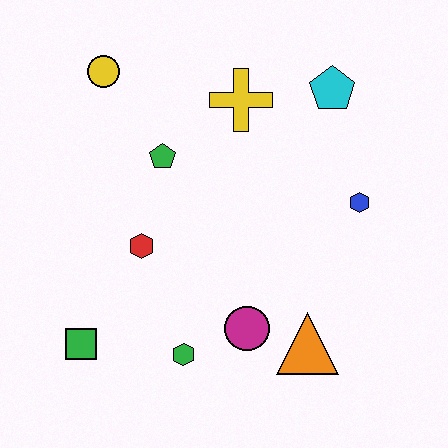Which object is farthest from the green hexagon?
The cyan pentagon is farthest from the green hexagon.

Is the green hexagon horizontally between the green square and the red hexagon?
No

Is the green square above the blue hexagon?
No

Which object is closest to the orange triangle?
The magenta circle is closest to the orange triangle.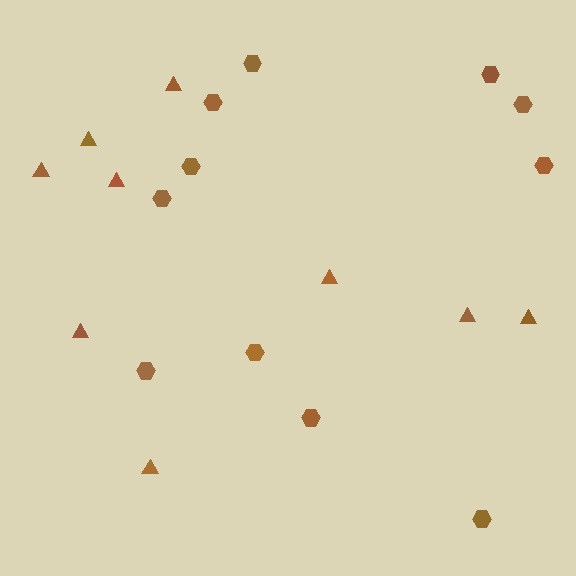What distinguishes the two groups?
There are 2 groups: one group of hexagons (11) and one group of triangles (9).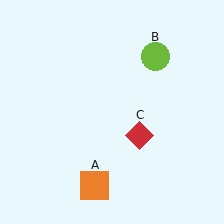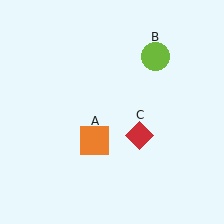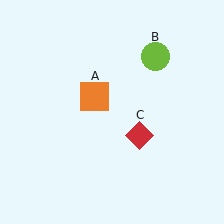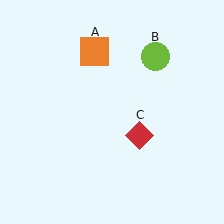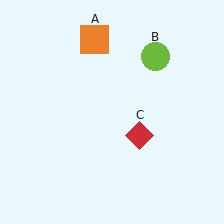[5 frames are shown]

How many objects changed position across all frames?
1 object changed position: orange square (object A).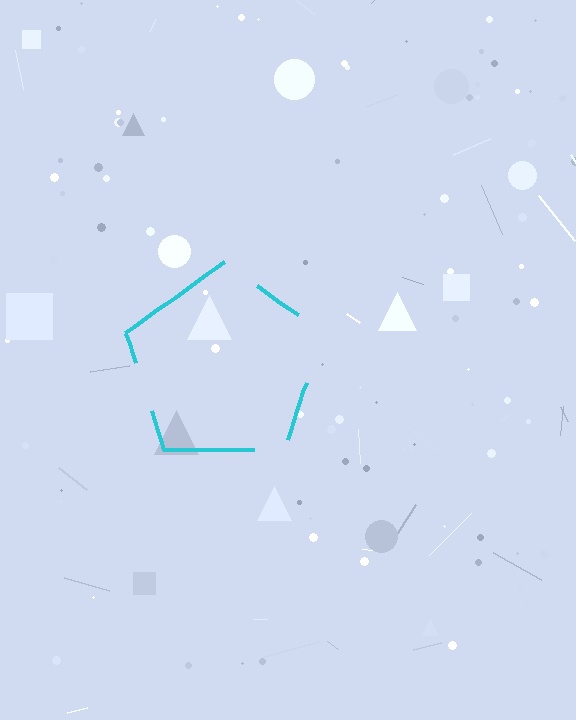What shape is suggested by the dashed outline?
The dashed outline suggests a pentagon.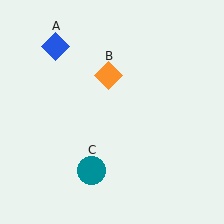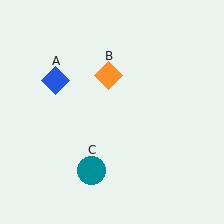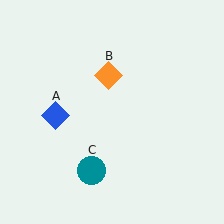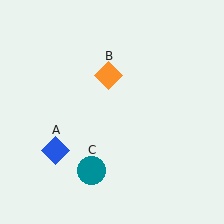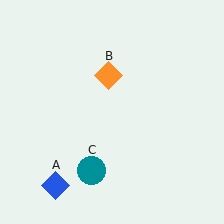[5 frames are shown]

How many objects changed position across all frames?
1 object changed position: blue diamond (object A).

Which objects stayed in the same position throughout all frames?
Orange diamond (object B) and teal circle (object C) remained stationary.